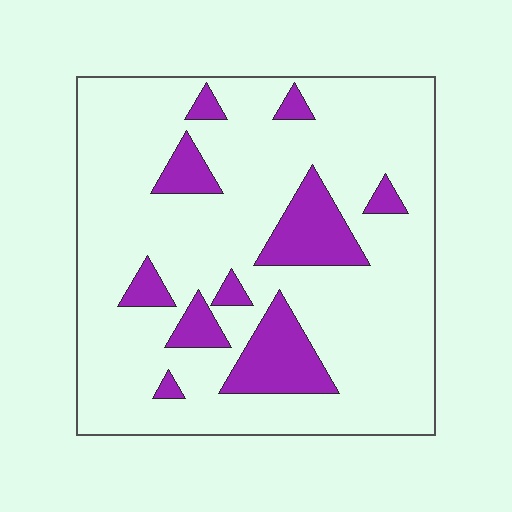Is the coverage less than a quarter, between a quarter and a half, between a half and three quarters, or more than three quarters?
Less than a quarter.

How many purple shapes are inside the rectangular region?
10.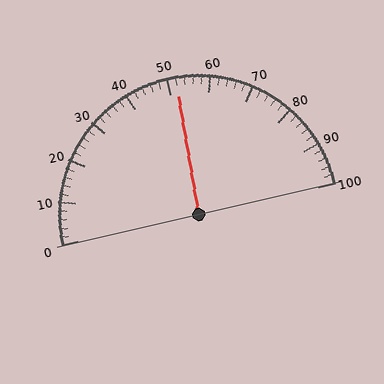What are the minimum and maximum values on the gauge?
The gauge ranges from 0 to 100.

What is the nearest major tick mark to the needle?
The nearest major tick mark is 50.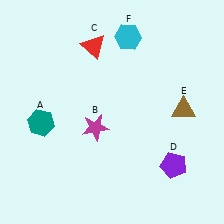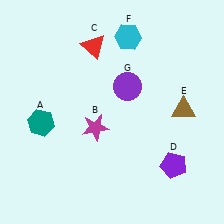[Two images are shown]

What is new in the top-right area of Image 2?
A purple circle (G) was added in the top-right area of Image 2.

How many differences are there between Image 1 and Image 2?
There is 1 difference between the two images.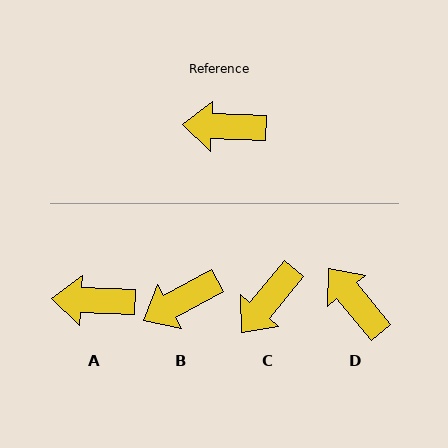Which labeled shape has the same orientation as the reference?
A.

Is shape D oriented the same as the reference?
No, it is off by about 48 degrees.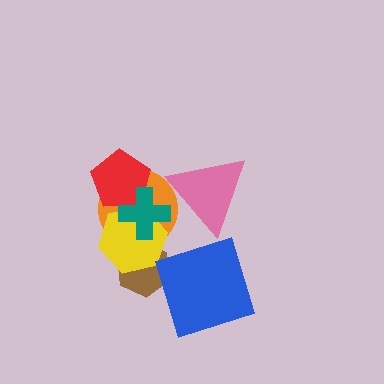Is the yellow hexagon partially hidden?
Yes, it is partially covered by another shape.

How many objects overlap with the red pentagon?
2 objects overlap with the red pentagon.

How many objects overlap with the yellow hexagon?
3 objects overlap with the yellow hexagon.